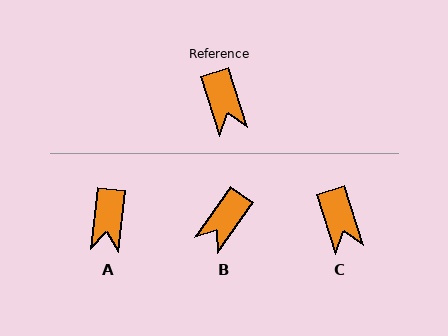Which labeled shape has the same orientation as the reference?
C.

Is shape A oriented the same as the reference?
No, it is off by about 24 degrees.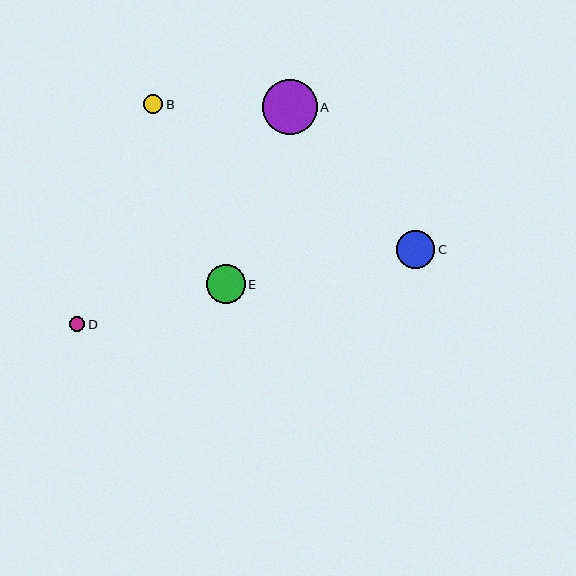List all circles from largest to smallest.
From largest to smallest: A, E, C, B, D.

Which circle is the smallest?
Circle D is the smallest with a size of approximately 15 pixels.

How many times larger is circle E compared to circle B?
Circle E is approximately 2.0 times the size of circle B.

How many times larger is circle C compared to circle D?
Circle C is approximately 2.5 times the size of circle D.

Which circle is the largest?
Circle A is the largest with a size of approximately 55 pixels.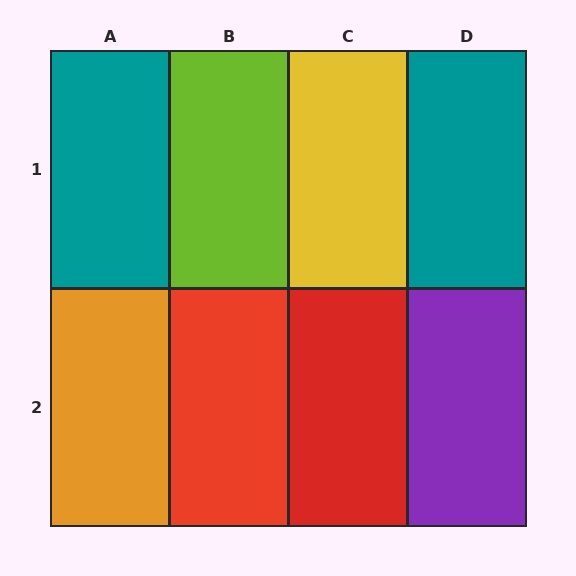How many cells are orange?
1 cell is orange.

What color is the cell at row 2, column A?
Orange.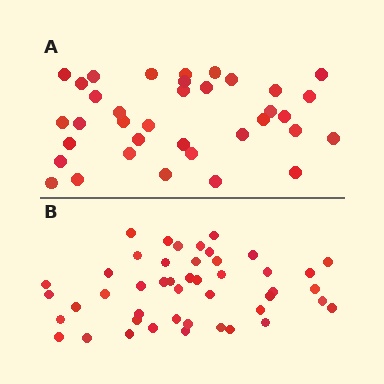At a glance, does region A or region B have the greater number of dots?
Region B (the bottom region) has more dots.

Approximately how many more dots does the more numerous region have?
Region B has roughly 10 or so more dots than region A.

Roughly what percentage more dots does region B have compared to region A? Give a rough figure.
About 30% more.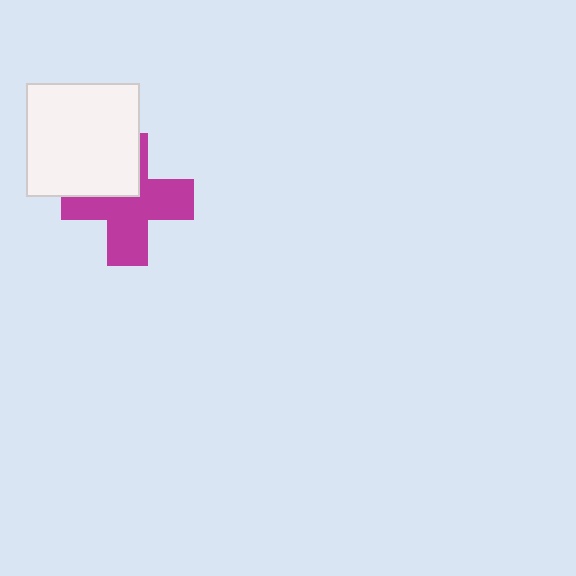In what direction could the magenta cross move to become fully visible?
The magenta cross could move toward the lower-right. That would shift it out from behind the white square entirely.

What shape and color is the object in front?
The object in front is a white square.